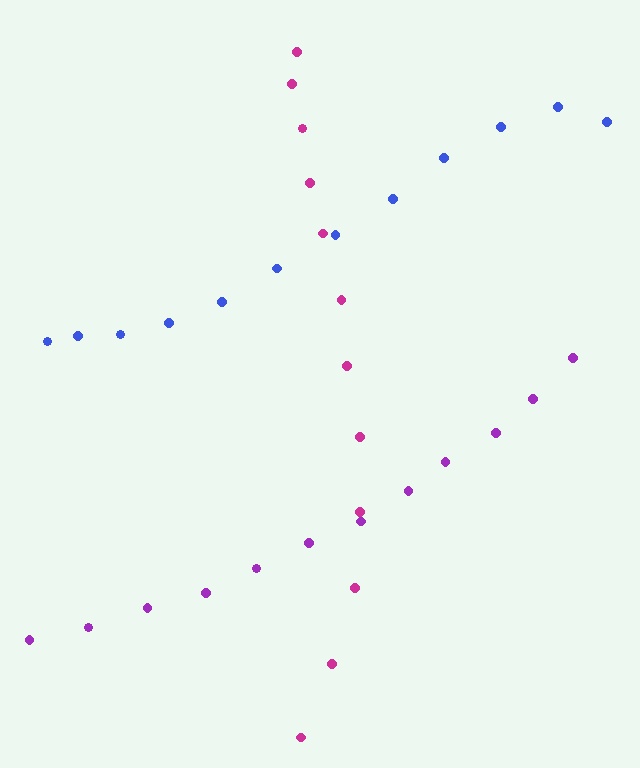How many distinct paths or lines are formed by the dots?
There are 3 distinct paths.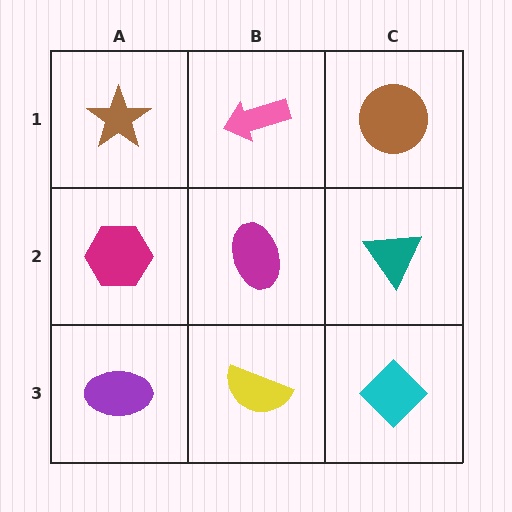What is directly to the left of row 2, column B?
A magenta hexagon.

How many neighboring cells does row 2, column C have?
3.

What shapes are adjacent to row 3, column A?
A magenta hexagon (row 2, column A), a yellow semicircle (row 3, column B).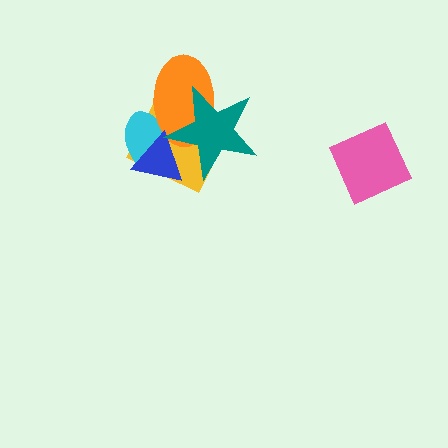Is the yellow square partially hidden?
Yes, it is partially covered by another shape.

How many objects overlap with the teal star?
4 objects overlap with the teal star.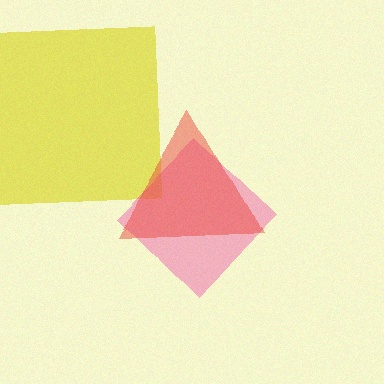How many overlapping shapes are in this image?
There are 3 overlapping shapes in the image.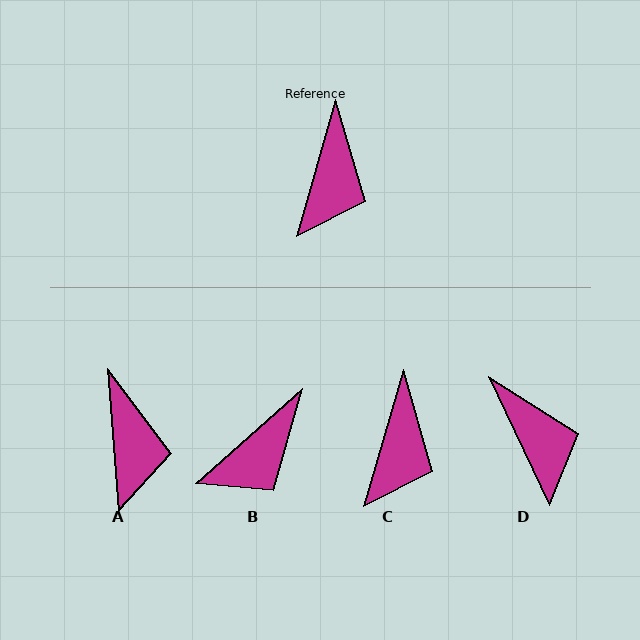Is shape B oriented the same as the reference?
No, it is off by about 32 degrees.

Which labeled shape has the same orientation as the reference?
C.